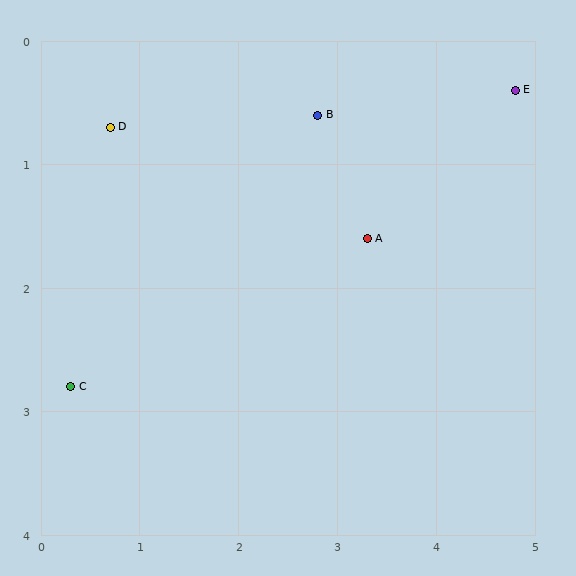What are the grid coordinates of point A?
Point A is at approximately (3.3, 1.6).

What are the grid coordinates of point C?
Point C is at approximately (0.3, 2.8).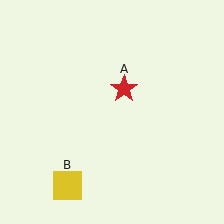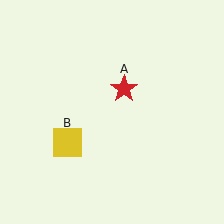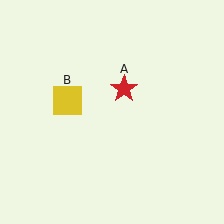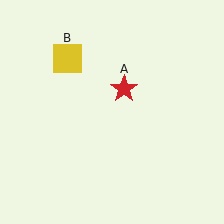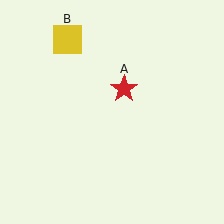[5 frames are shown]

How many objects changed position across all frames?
1 object changed position: yellow square (object B).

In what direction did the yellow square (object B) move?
The yellow square (object B) moved up.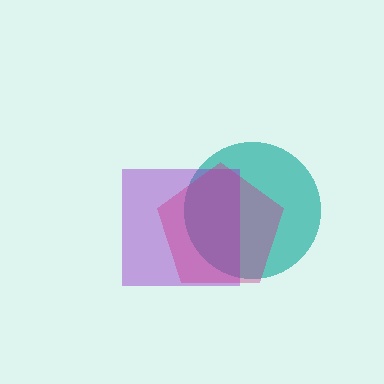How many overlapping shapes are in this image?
There are 3 overlapping shapes in the image.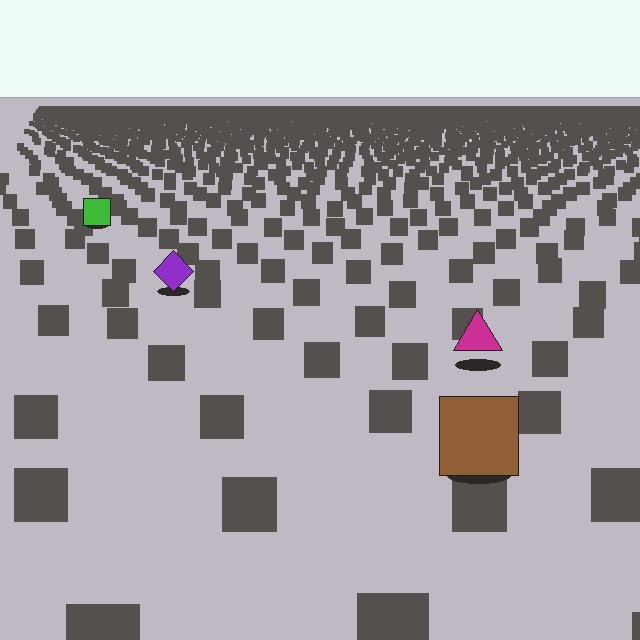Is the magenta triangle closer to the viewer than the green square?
Yes. The magenta triangle is closer — you can tell from the texture gradient: the ground texture is coarser near it.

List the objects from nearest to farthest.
From nearest to farthest: the brown square, the magenta triangle, the purple diamond, the green square.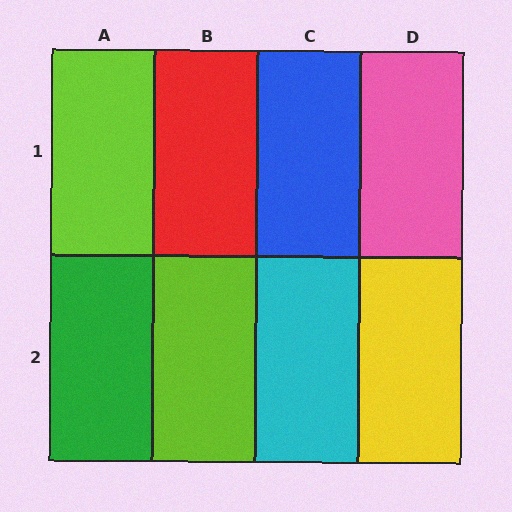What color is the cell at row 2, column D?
Yellow.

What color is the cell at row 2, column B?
Lime.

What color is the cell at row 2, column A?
Green.